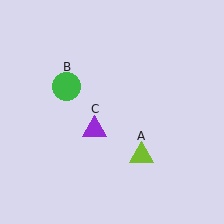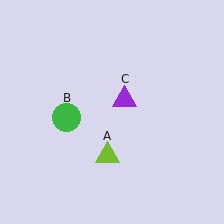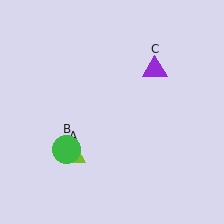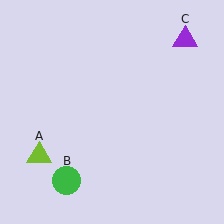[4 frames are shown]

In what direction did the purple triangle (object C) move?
The purple triangle (object C) moved up and to the right.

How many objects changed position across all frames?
3 objects changed position: lime triangle (object A), green circle (object B), purple triangle (object C).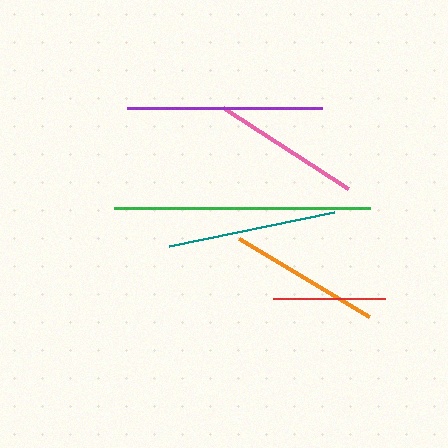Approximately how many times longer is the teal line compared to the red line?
The teal line is approximately 1.5 times the length of the red line.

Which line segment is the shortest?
The red line is the shortest at approximately 112 pixels.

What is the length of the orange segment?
The orange segment is approximately 151 pixels long.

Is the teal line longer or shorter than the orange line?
The teal line is longer than the orange line.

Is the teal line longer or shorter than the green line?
The green line is longer than the teal line.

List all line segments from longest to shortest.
From longest to shortest: green, purple, teal, orange, pink, red.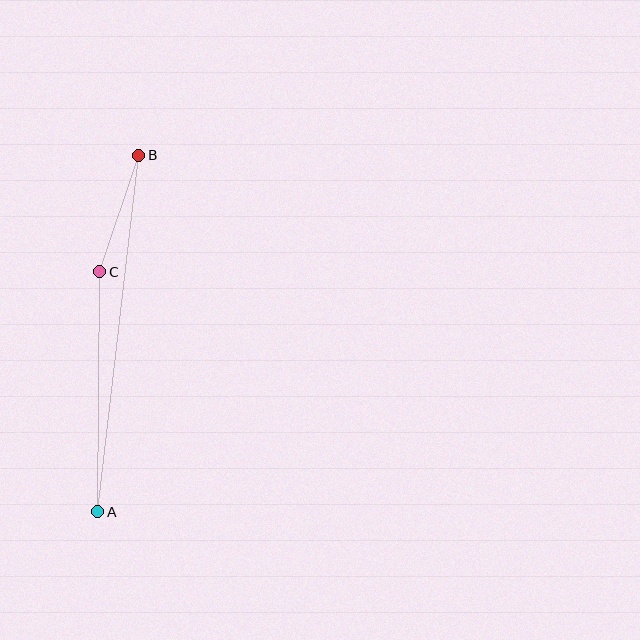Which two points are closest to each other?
Points B and C are closest to each other.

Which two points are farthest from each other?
Points A and B are farthest from each other.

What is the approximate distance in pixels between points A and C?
The distance between A and C is approximately 240 pixels.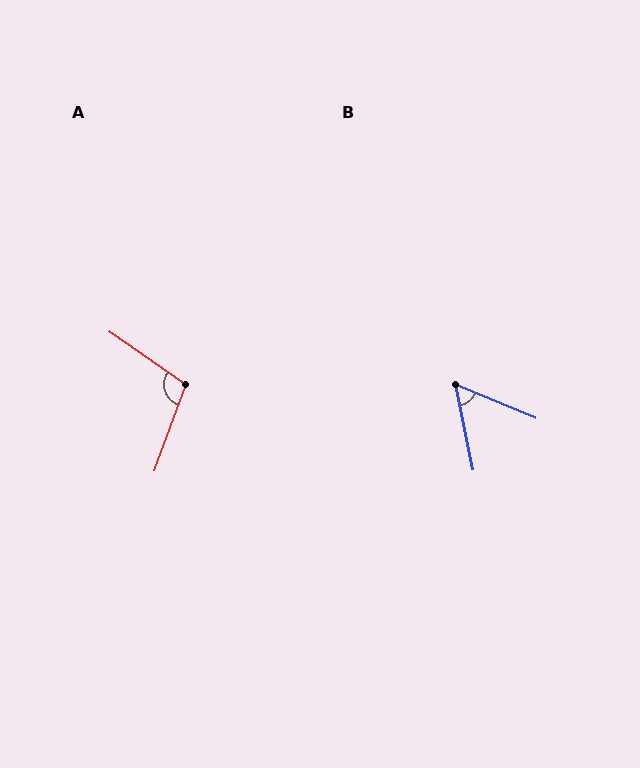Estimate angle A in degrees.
Approximately 105 degrees.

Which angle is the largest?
A, at approximately 105 degrees.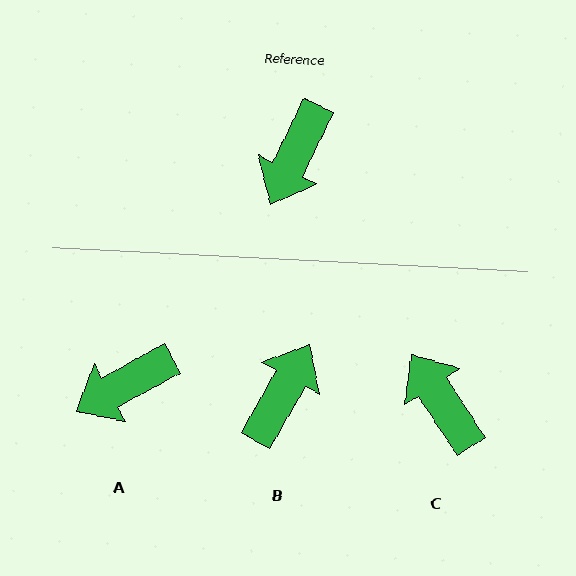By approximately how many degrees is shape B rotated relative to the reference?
Approximately 176 degrees counter-clockwise.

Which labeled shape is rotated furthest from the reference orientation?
B, about 176 degrees away.